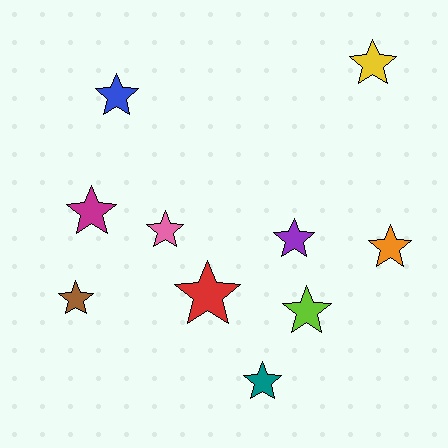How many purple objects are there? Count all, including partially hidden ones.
There is 1 purple object.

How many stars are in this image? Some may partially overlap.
There are 10 stars.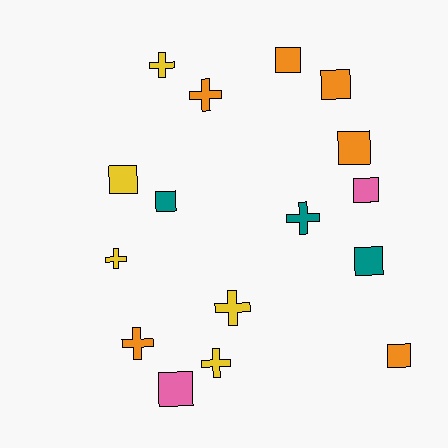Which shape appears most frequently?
Square, with 9 objects.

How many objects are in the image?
There are 16 objects.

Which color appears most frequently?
Orange, with 6 objects.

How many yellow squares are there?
There is 1 yellow square.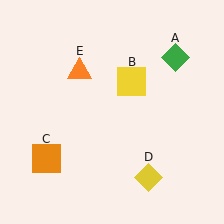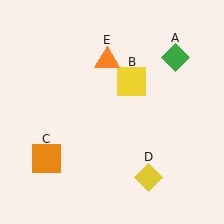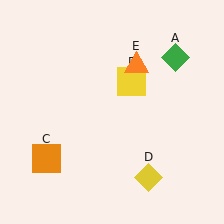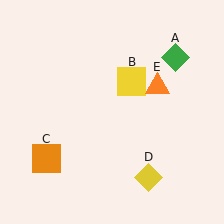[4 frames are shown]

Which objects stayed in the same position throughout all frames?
Green diamond (object A) and yellow square (object B) and orange square (object C) and yellow diamond (object D) remained stationary.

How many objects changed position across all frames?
1 object changed position: orange triangle (object E).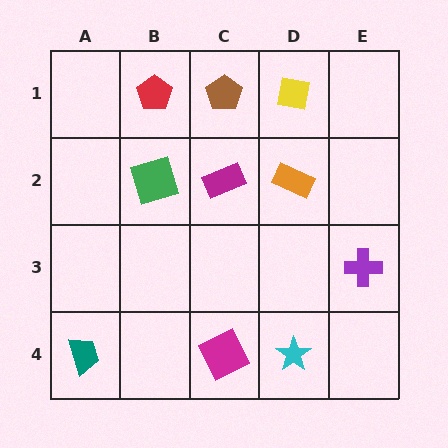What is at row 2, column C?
A magenta rectangle.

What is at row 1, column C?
A brown pentagon.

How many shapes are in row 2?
3 shapes.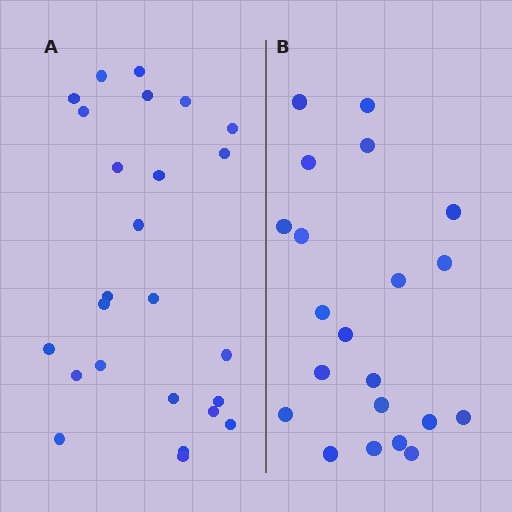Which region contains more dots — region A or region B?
Region A (the left region) has more dots.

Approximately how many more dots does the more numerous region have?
Region A has about 4 more dots than region B.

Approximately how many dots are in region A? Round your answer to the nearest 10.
About 20 dots. (The exact count is 25, which rounds to 20.)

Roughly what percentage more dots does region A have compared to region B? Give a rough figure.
About 20% more.